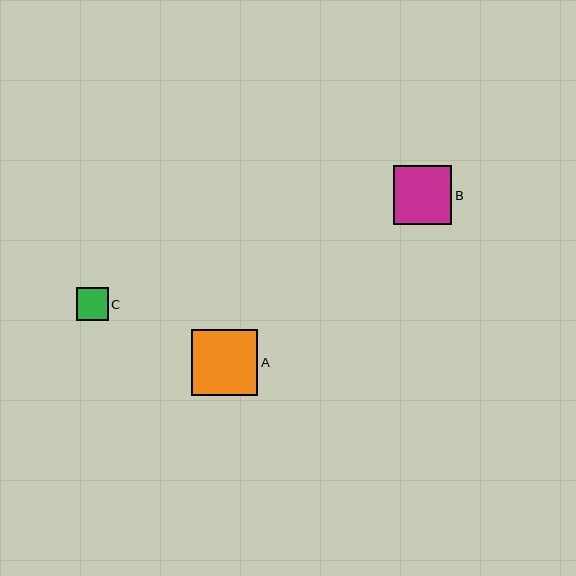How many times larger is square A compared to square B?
Square A is approximately 1.1 times the size of square B.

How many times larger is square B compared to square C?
Square B is approximately 1.8 times the size of square C.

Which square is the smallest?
Square C is the smallest with a size of approximately 32 pixels.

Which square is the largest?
Square A is the largest with a size of approximately 66 pixels.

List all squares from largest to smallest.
From largest to smallest: A, B, C.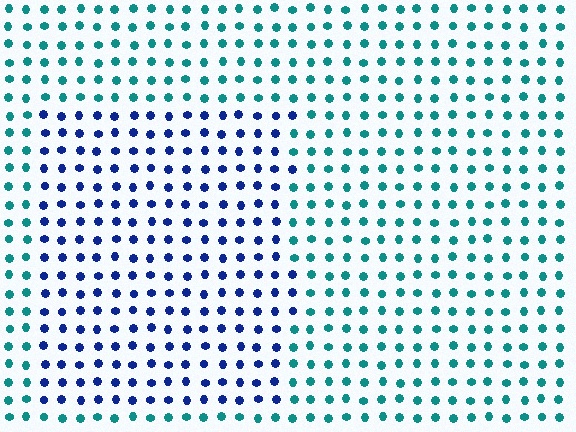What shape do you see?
I see a rectangle.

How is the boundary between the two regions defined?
The boundary is defined purely by a slight shift in hue (about 52 degrees). Spacing, size, and orientation are identical on both sides.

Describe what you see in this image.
The image is filled with small teal elements in a uniform arrangement. A rectangle-shaped region is visible where the elements are tinted to a slightly different hue, forming a subtle color boundary.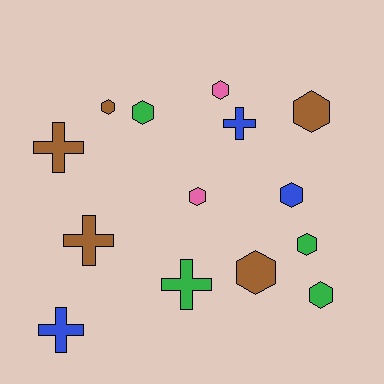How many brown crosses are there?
There are 2 brown crosses.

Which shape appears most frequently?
Hexagon, with 9 objects.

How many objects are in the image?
There are 14 objects.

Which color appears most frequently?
Brown, with 5 objects.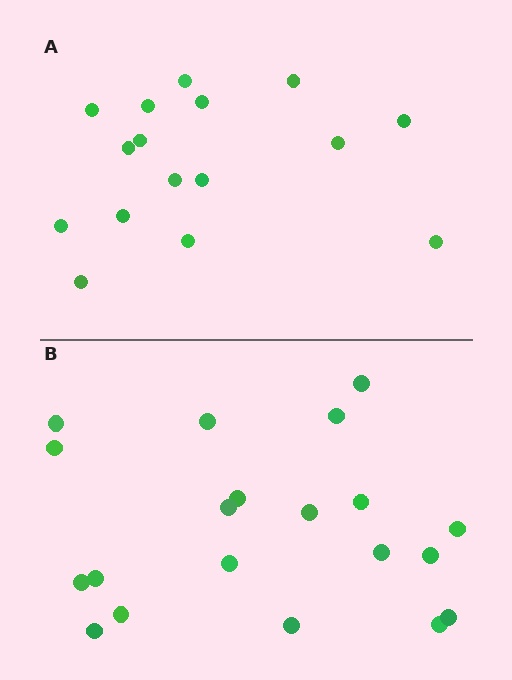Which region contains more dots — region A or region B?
Region B (the bottom region) has more dots.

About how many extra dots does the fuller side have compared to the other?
Region B has about 4 more dots than region A.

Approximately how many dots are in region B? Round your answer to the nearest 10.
About 20 dots.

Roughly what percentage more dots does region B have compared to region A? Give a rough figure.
About 25% more.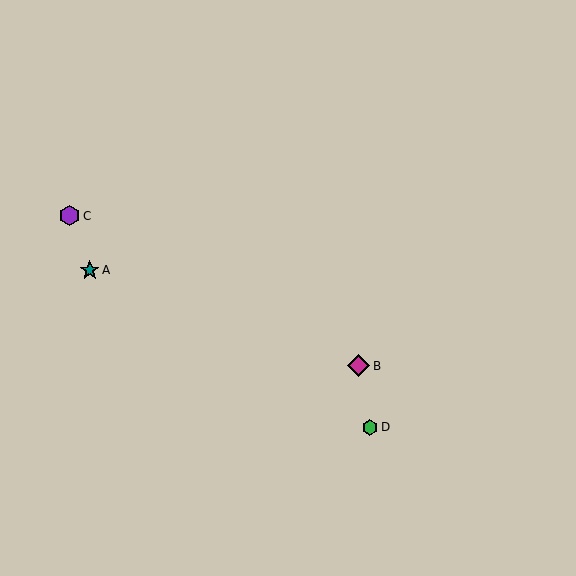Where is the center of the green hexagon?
The center of the green hexagon is at (370, 427).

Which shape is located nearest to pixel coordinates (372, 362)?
The magenta diamond (labeled B) at (359, 366) is nearest to that location.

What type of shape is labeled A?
Shape A is a teal star.